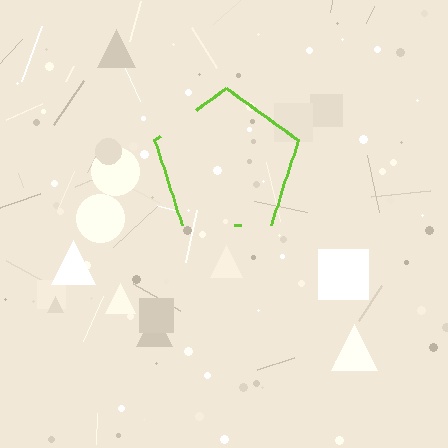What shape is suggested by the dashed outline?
The dashed outline suggests a pentagon.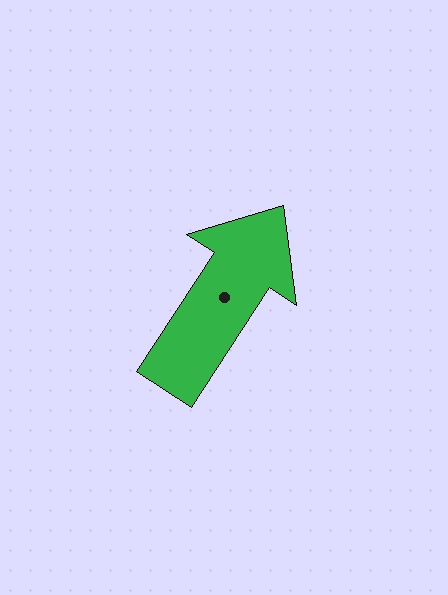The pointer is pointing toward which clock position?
Roughly 1 o'clock.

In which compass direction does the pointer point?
Northeast.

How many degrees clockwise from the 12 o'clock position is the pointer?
Approximately 33 degrees.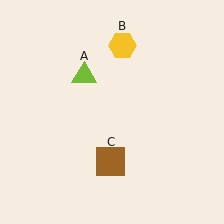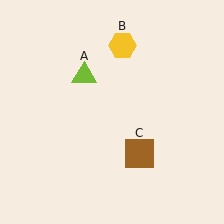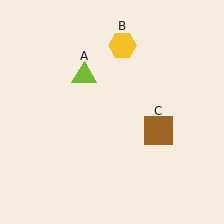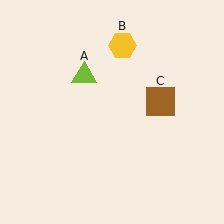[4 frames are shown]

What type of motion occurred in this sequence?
The brown square (object C) rotated counterclockwise around the center of the scene.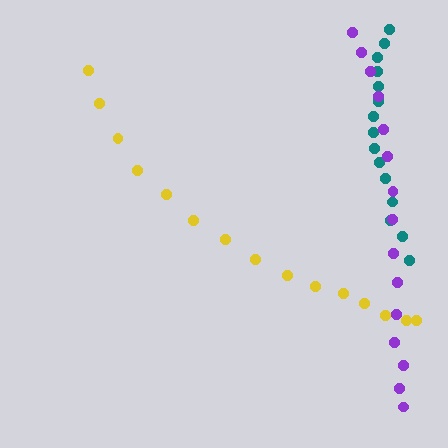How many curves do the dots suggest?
There are 3 distinct paths.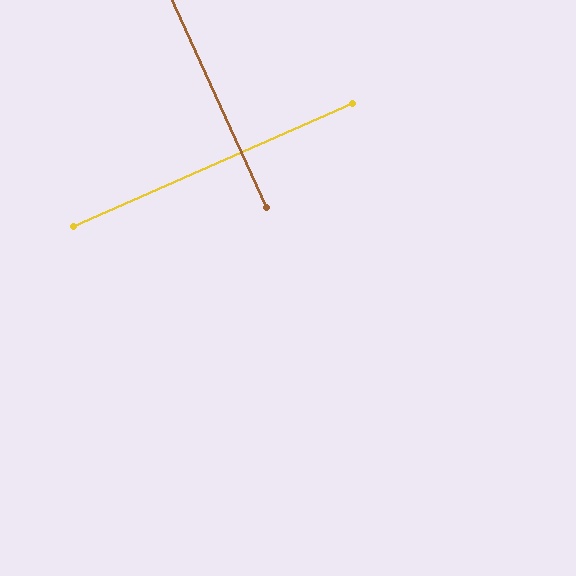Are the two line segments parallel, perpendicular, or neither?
Perpendicular — they meet at approximately 89°.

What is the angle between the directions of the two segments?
Approximately 89 degrees.